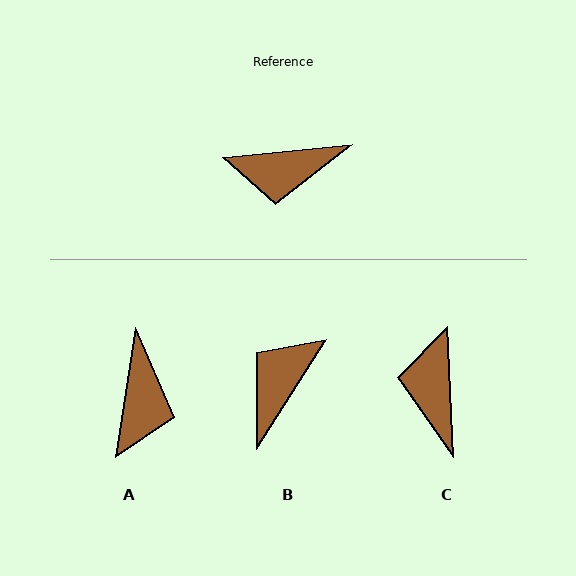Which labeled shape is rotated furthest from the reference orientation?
B, about 128 degrees away.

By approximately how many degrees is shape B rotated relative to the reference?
Approximately 128 degrees clockwise.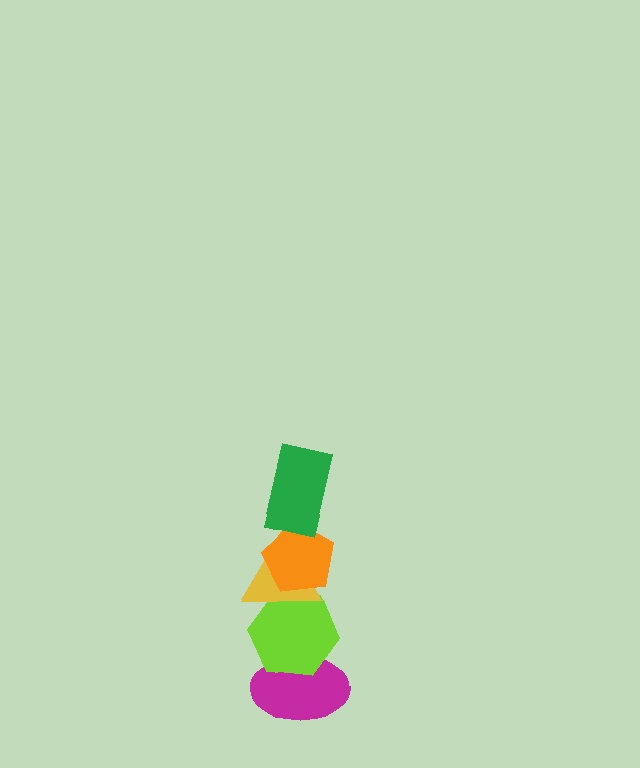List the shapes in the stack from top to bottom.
From top to bottom: the green rectangle, the orange pentagon, the yellow triangle, the lime hexagon, the magenta ellipse.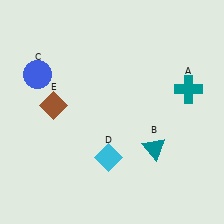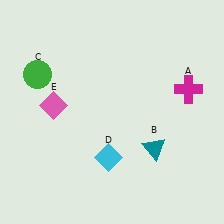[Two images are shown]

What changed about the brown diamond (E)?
In Image 1, E is brown. In Image 2, it changed to pink.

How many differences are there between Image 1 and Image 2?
There are 3 differences between the two images.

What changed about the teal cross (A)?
In Image 1, A is teal. In Image 2, it changed to magenta.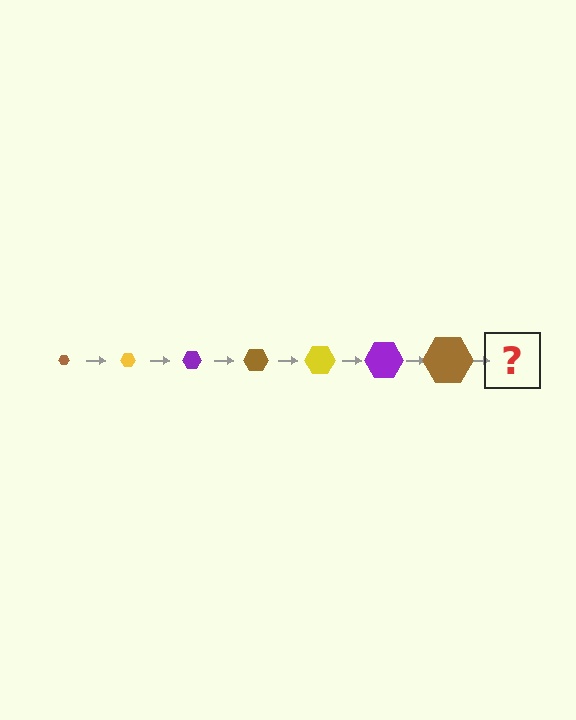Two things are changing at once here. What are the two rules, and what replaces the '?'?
The two rules are that the hexagon grows larger each step and the color cycles through brown, yellow, and purple. The '?' should be a yellow hexagon, larger than the previous one.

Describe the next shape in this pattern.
It should be a yellow hexagon, larger than the previous one.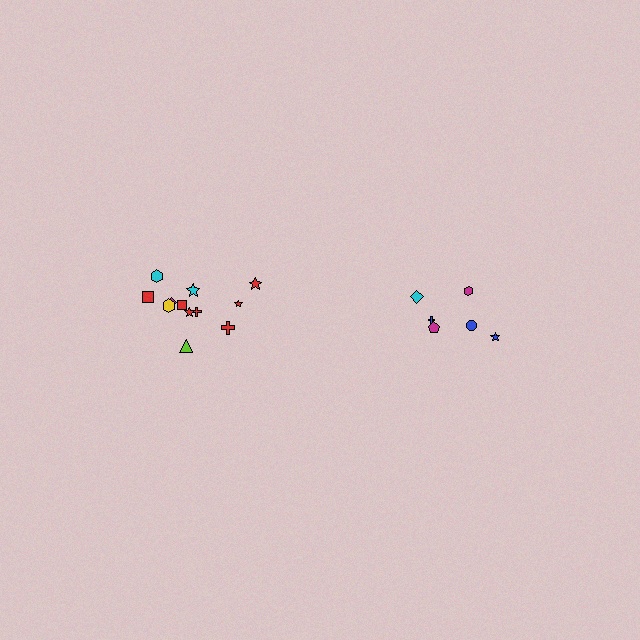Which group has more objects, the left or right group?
The left group.